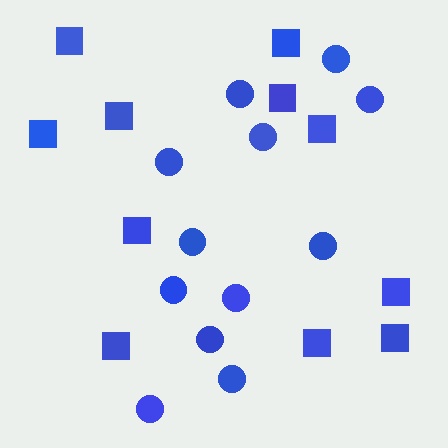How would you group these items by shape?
There are 2 groups: one group of circles (12) and one group of squares (11).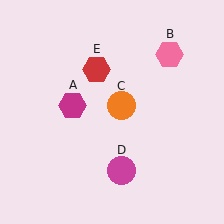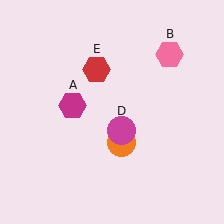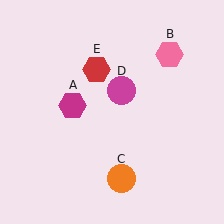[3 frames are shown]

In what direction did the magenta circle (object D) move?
The magenta circle (object D) moved up.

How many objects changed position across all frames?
2 objects changed position: orange circle (object C), magenta circle (object D).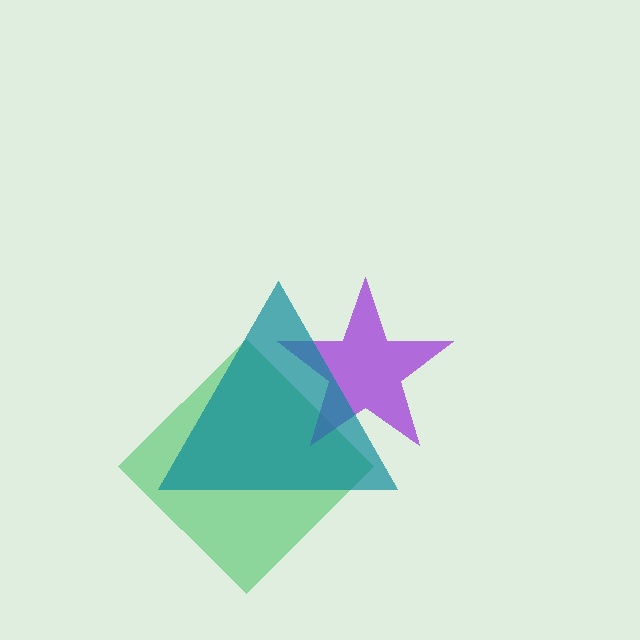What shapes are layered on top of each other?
The layered shapes are: a green diamond, a purple star, a teal triangle.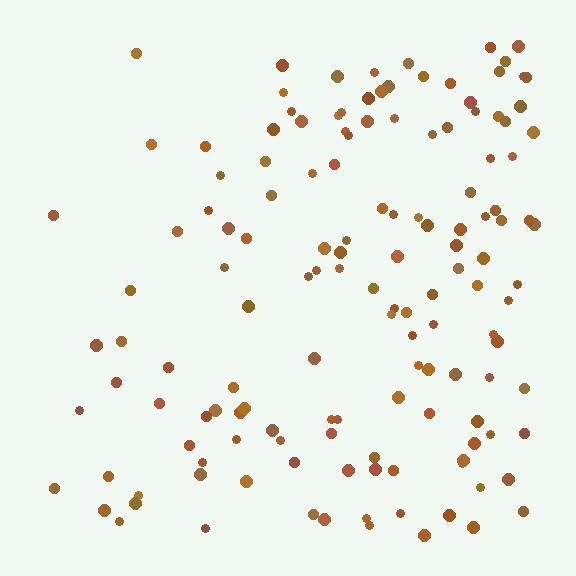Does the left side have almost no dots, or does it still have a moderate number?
Still a moderate number, just noticeably fewer than the right.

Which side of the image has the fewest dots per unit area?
The left.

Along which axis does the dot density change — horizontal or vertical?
Horizontal.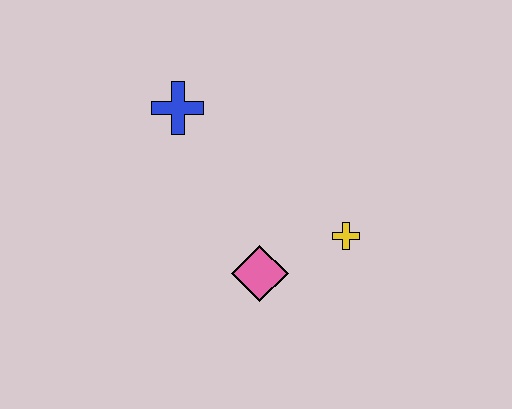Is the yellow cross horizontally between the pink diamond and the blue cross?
No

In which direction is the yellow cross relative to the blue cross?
The yellow cross is to the right of the blue cross.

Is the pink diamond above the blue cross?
No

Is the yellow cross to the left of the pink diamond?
No